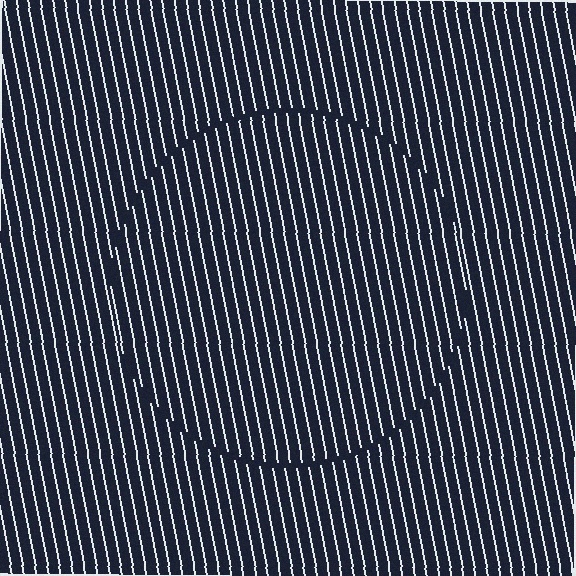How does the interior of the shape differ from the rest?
The interior of the shape contains the same grating, shifted by half a period — the contour is defined by the phase discontinuity where line-ends from the inner and outer gratings abut.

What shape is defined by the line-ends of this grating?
An illusory circle. The interior of the shape contains the same grating, shifted by half a period — the contour is defined by the phase discontinuity where line-ends from the inner and outer gratings abut.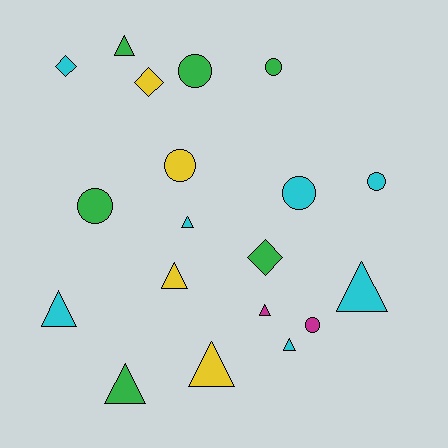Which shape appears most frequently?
Triangle, with 9 objects.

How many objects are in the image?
There are 19 objects.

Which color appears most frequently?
Cyan, with 7 objects.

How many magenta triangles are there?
There is 1 magenta triangle.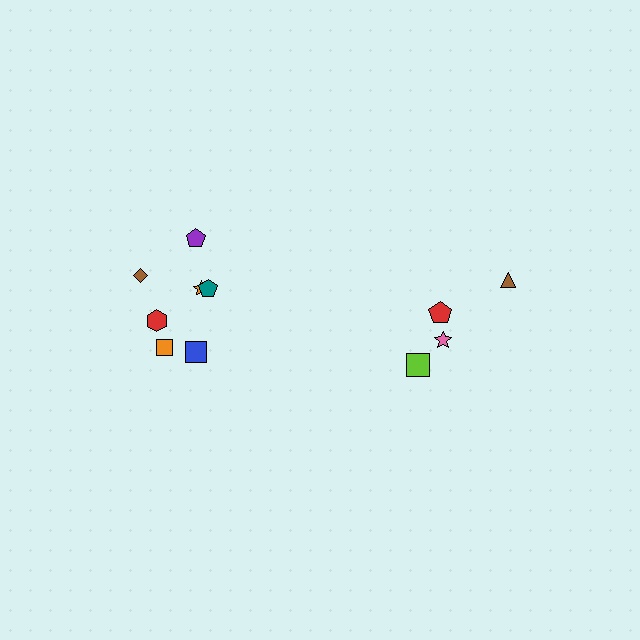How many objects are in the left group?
There are 7 objects.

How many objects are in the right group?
There are 4 objects.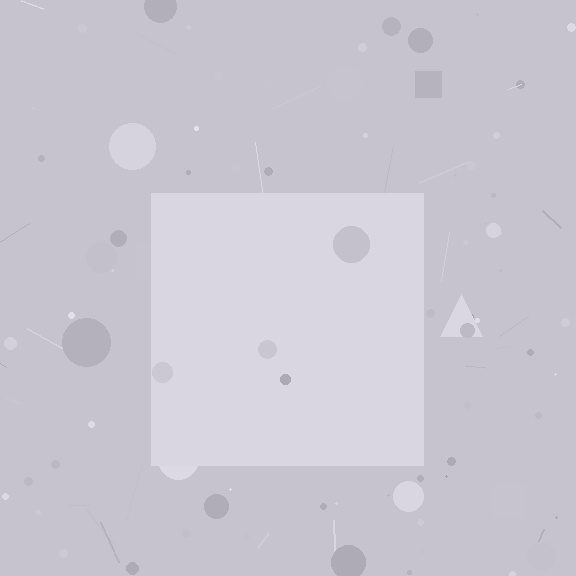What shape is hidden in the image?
A square is hidden in the image.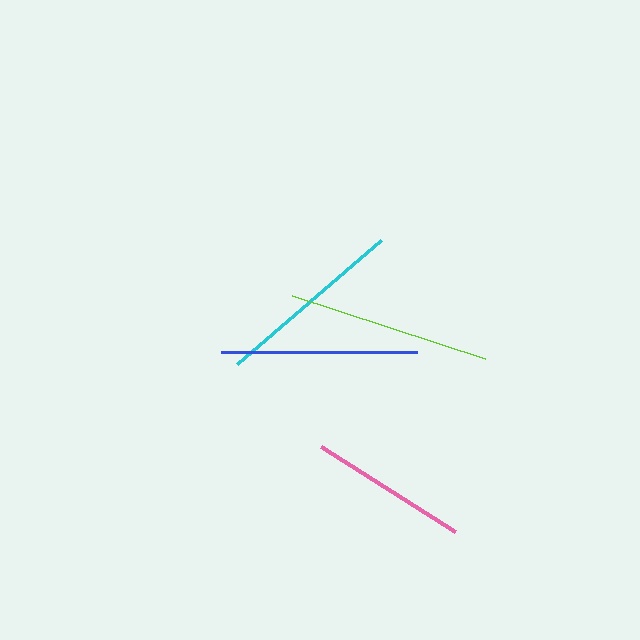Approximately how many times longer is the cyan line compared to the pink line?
The cyan line is approximately 1.2 times the length of the pink line.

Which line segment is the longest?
The lime line is the longest at approximately 203 pixels.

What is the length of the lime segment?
The lime segment is approximately 203 pixels long.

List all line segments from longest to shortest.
From longest to shortest: lime, blue, cyan, pink.